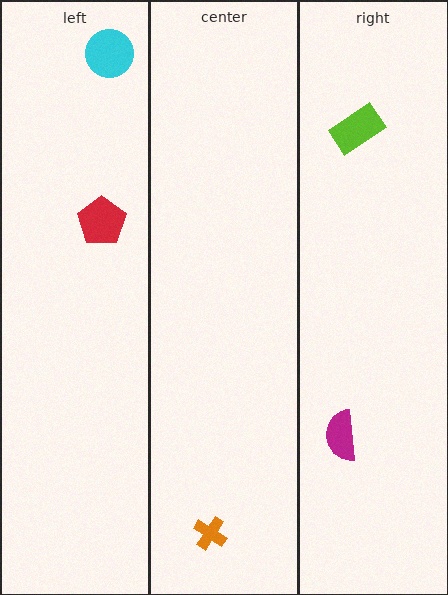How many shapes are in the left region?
2.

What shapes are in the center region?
The orange cross.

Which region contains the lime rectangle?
The right region.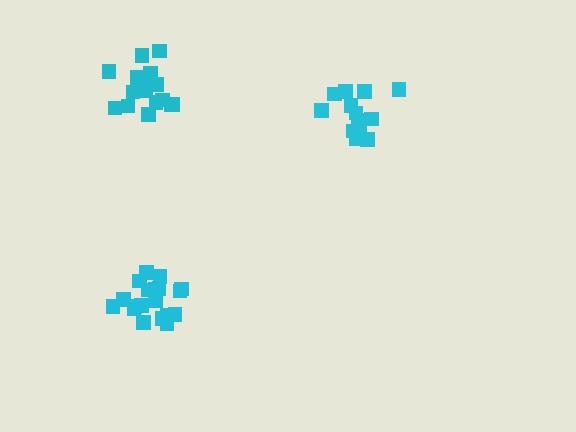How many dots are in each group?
Group 1: 19 dots, Group 2: 17 dots, Group 3: 13 dots (49 total).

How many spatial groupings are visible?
There are 3 spatial groupings.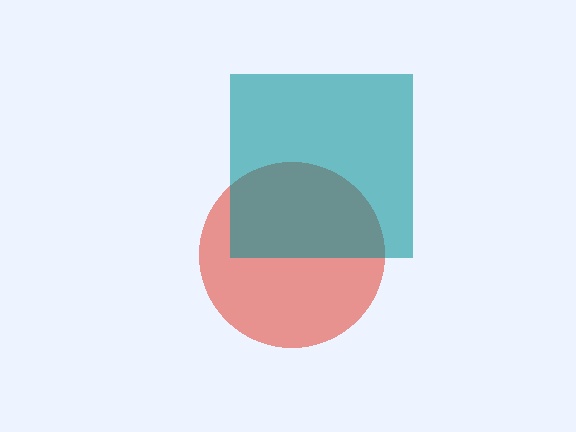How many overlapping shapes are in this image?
There are 2 overlapping shapes in the image.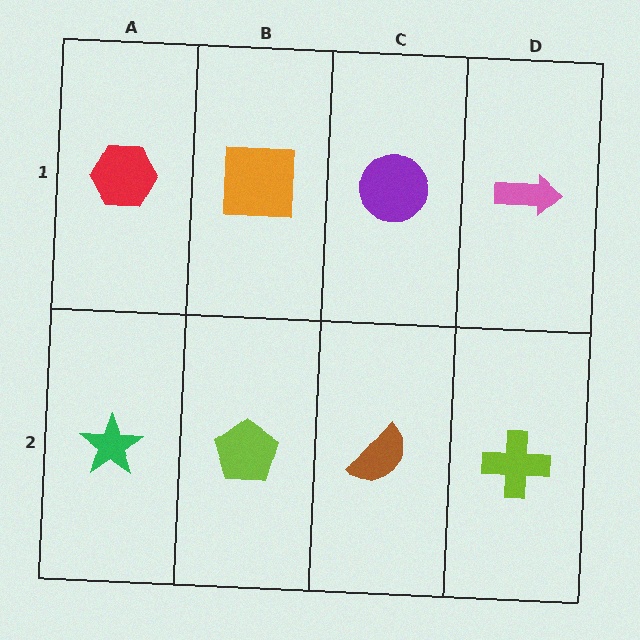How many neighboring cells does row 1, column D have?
2.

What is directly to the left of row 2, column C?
A lime pentagon.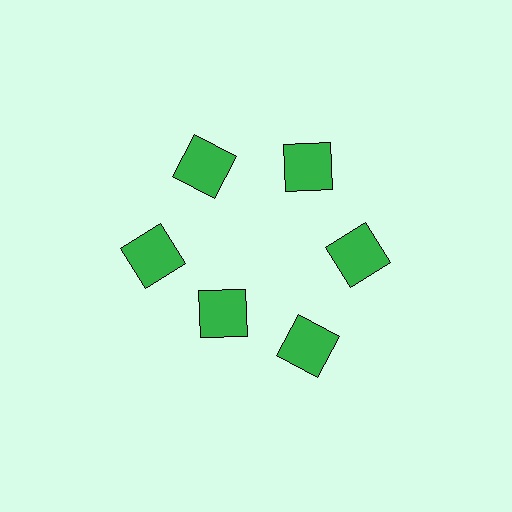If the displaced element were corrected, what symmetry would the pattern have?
It would have 6-fold rotational symmetry — the pattern would map onto itself every 60 degrees.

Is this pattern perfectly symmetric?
No. The 6 green squares are arranged in a ring, but one element near the 7 o'clock position is pulled inward toward the center, breaking the 6-fold rotational symmetry.